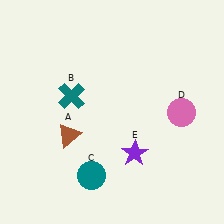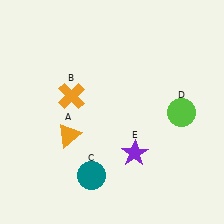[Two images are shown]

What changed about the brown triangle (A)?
In Image 1, A is brown. In Image 2, it changed to orange.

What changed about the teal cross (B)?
In Image 1, B is teal. In Image 2, it changed to orange.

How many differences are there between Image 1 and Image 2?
There are 3 differences between the two images.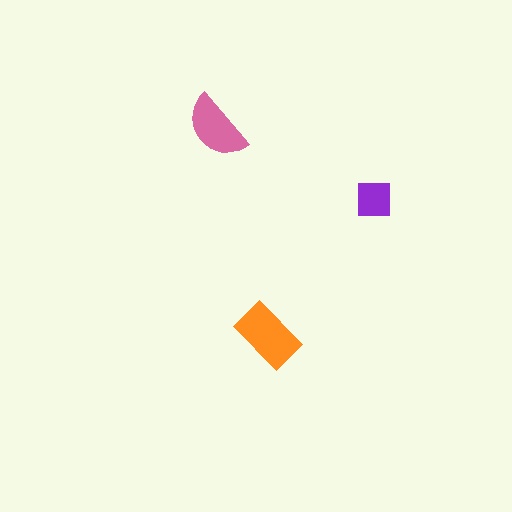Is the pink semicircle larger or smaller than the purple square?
Larger.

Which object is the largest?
The orange rectangle.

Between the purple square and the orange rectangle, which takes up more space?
The orange rectangle.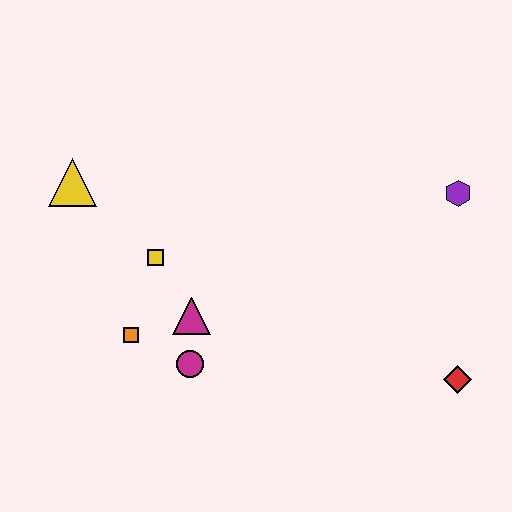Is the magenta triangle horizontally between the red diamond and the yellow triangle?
Yes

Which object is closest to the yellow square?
The magenta triangle is closest to the yellow square.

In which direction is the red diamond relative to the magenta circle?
The red diamond is to the right of the magenta circle.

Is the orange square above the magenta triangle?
No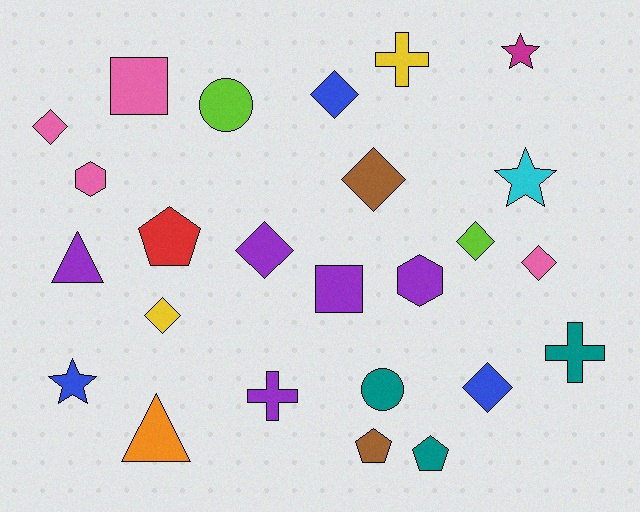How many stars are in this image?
There are 3 stars.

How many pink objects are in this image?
There are 4 pink objects.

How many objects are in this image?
There are 25 objects.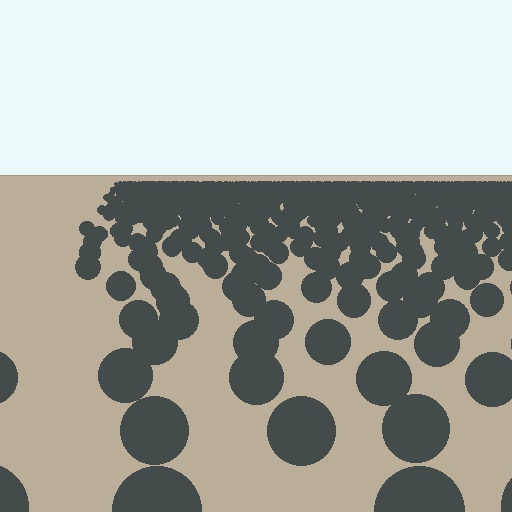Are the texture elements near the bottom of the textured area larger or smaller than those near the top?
Larger. Near the bottom, elements are closer to the viewer and appear at a bigger on-screen size.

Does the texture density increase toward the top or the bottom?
Density increases toward the top.